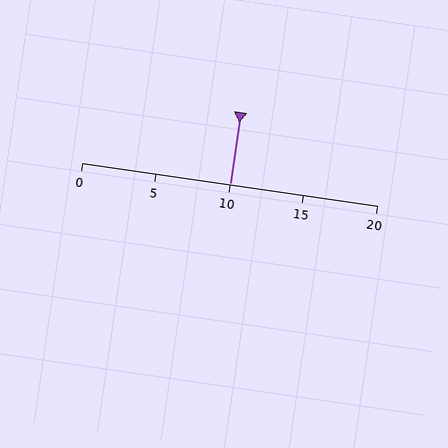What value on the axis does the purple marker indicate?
The marker indicates approximately 10.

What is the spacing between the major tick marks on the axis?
The major ticks are spaced 5 apart.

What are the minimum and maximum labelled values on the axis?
The axis runs from 0 to 20.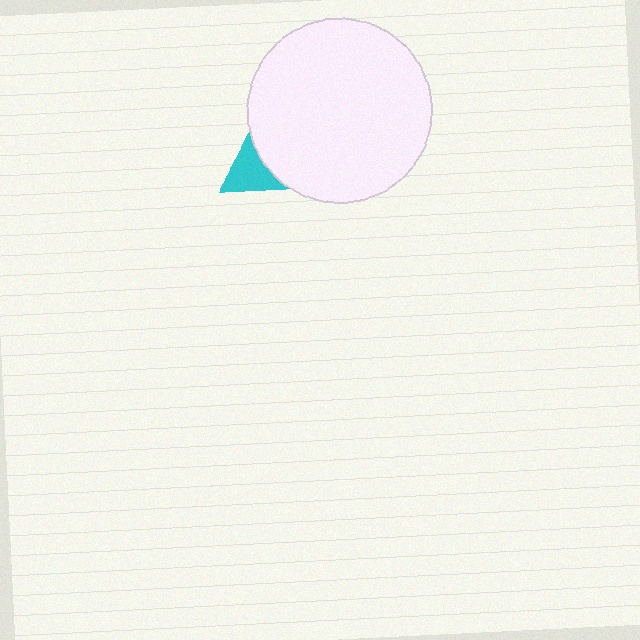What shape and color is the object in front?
The object in front is a white circle.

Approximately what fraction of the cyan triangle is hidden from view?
Roughly 54% of the cyan triangle is hidden behind the white circle.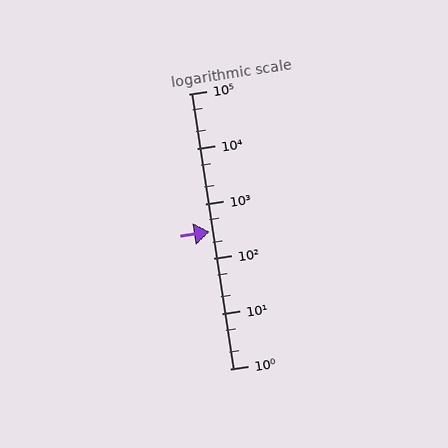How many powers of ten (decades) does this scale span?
The scale spans 5 decades, from 1 to 100000.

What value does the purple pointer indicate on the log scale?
The pointer indicates approximately 310.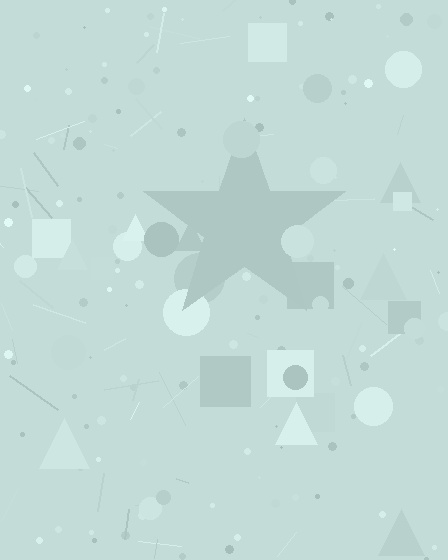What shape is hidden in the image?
A star is hidden in the image.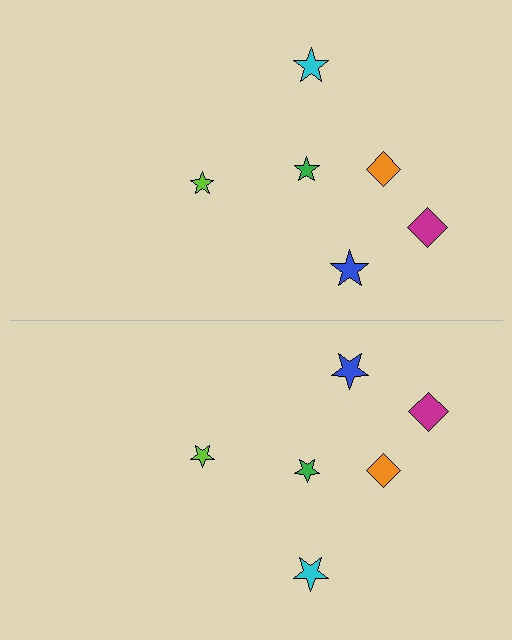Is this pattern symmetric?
Yes, this pattern has bilateral (reflection) symmetry.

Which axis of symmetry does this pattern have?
The pattern has a horizontal axis of symmetry running through the center of the image.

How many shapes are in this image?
There are 12 shapes in this image.